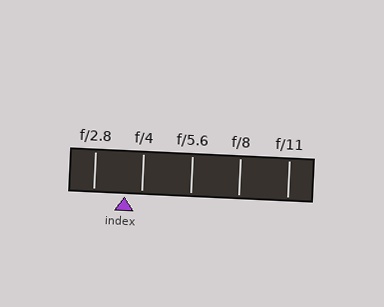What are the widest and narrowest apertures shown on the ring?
The widest aperture shown is f/2.8 and the narrowest is f/11.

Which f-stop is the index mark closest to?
The index mark is closest to f/4.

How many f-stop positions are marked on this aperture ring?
There are 5 f-stop positions marked.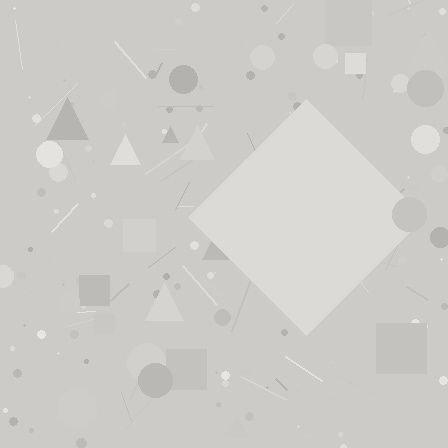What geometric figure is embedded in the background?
A diamond is embedded in the background.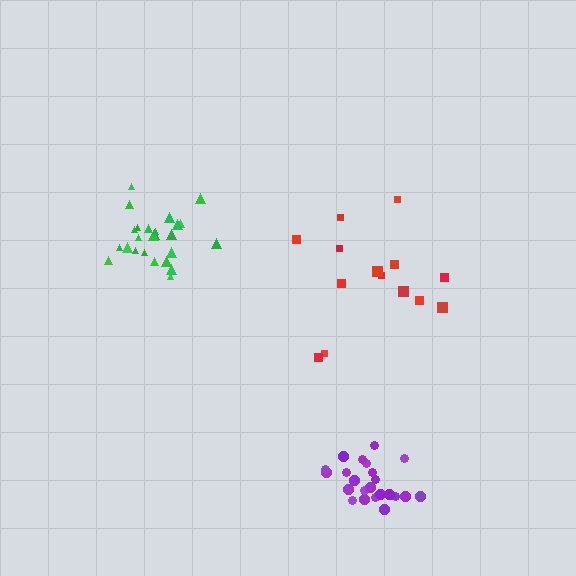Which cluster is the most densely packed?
Green.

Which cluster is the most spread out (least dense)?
Red.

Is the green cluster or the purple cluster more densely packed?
Green.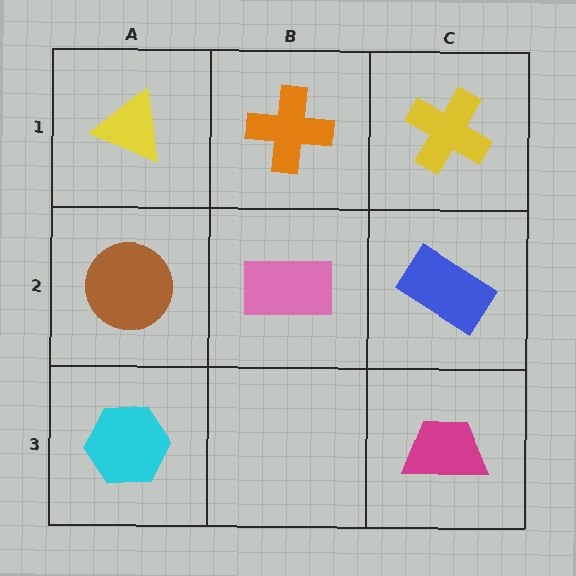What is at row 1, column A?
A yellow triangle.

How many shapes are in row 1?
3 shapes.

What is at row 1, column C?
A yellow cross.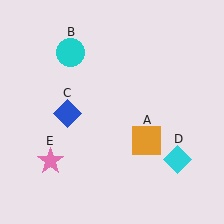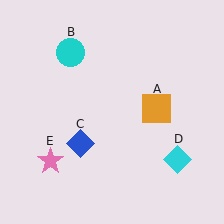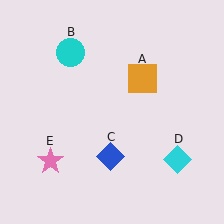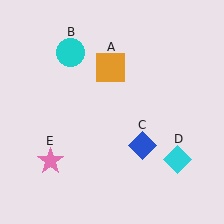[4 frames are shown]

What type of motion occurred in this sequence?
The orange square (object A), blue diamond (object C) rotated counterclockwise around the center of the scene.